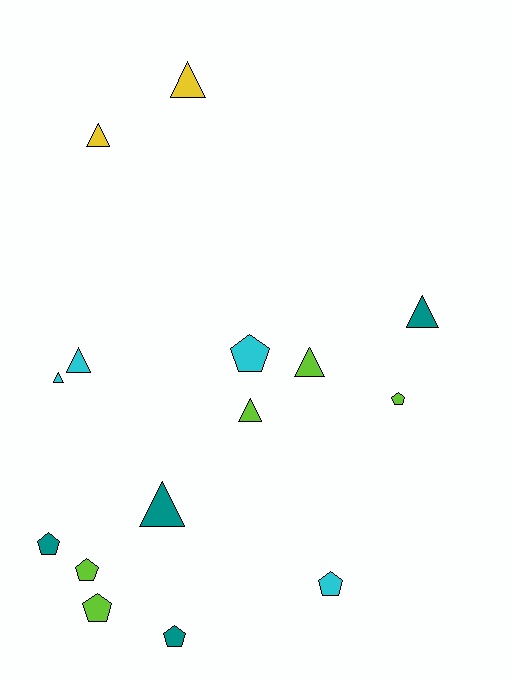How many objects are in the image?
There are 15 objects.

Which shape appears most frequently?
Triangle, with 8 objects.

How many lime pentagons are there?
There are 3 lime pentagons.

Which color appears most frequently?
Lime, with 5 objects.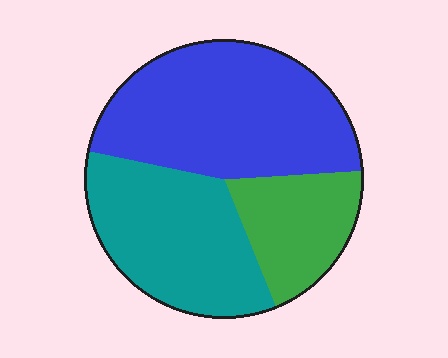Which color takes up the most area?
Blue, at roughly 45%.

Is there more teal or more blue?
Blue.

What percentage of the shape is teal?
Teal covers 34% of the shape.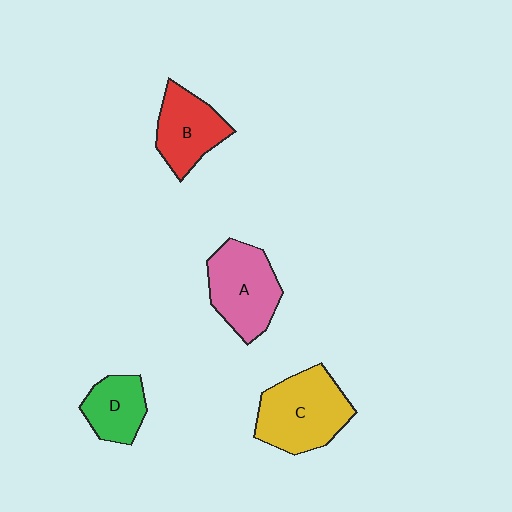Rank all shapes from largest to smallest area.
From largest to smallest: C (yellow), A (pink), B (red), D (green).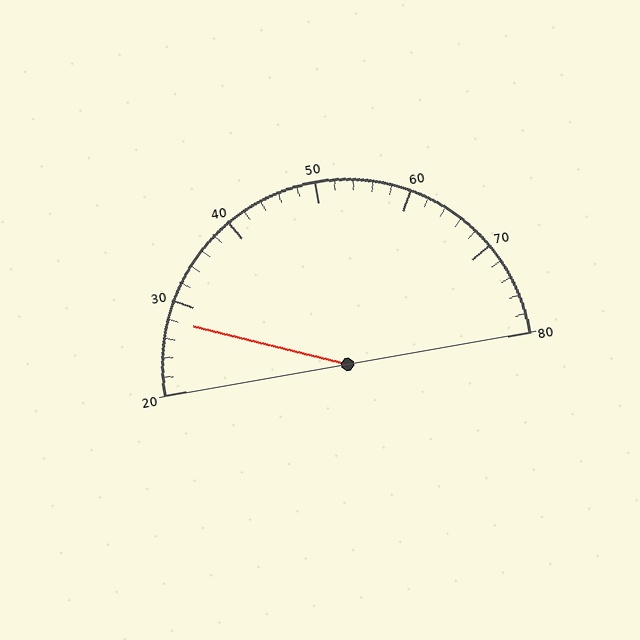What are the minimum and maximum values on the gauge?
The gauge ranges from 20 to 80.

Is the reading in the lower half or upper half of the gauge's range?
The reading is in the lower half of the range (20 to 80).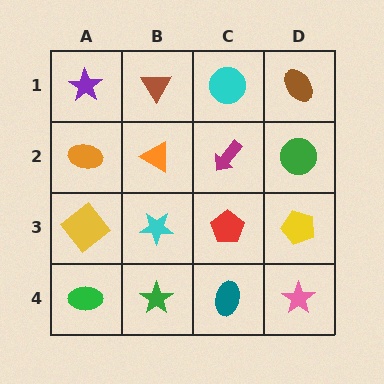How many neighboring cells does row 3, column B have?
4.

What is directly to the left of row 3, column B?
A yellow diamond.